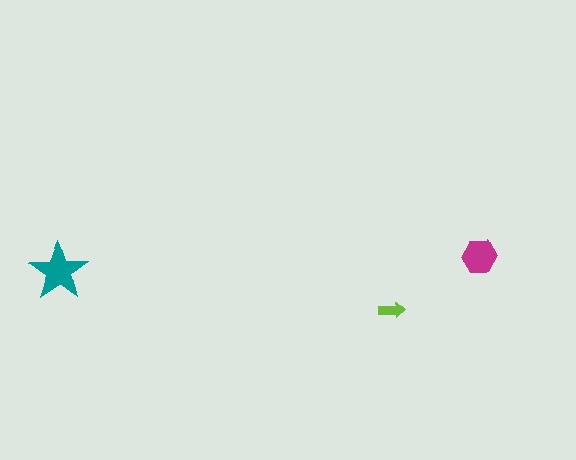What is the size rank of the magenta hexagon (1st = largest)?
2nd.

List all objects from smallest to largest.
The lime arrow, the magenta hexagon, the teal star.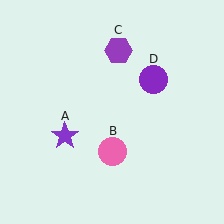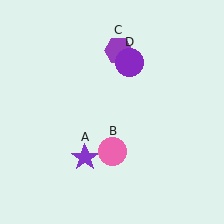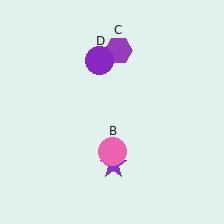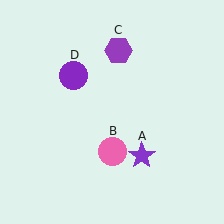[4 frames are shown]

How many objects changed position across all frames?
2 objects changed position: purple star (object A), purple circle (object D).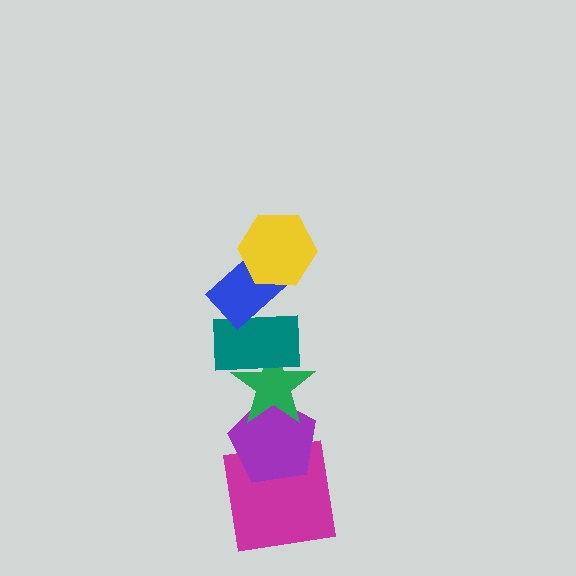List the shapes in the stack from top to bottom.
From top to bottom: the yellow hexagon, the blue rectangle, the teal rectangle, the green star, the purple pentagon, the magenta square.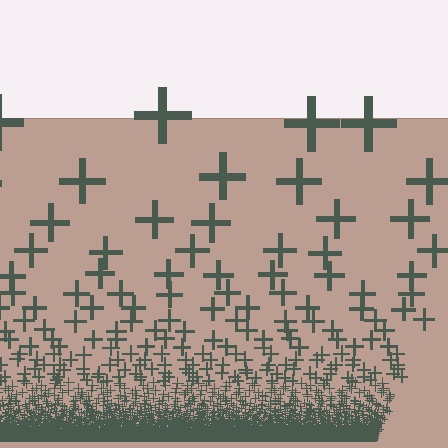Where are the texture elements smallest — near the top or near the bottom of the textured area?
Near the bottom.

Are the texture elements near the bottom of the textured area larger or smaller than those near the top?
Smaller. The gradient is inverted — elements near the bottom are smaller and denser.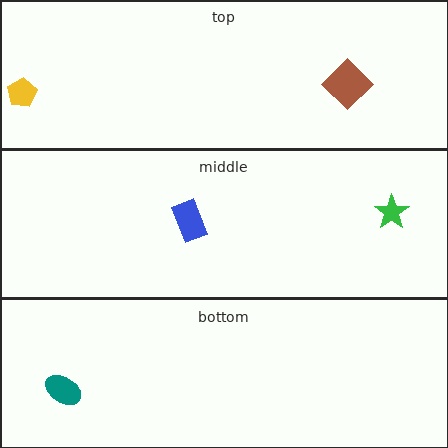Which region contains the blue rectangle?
The middle region.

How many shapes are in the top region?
2.